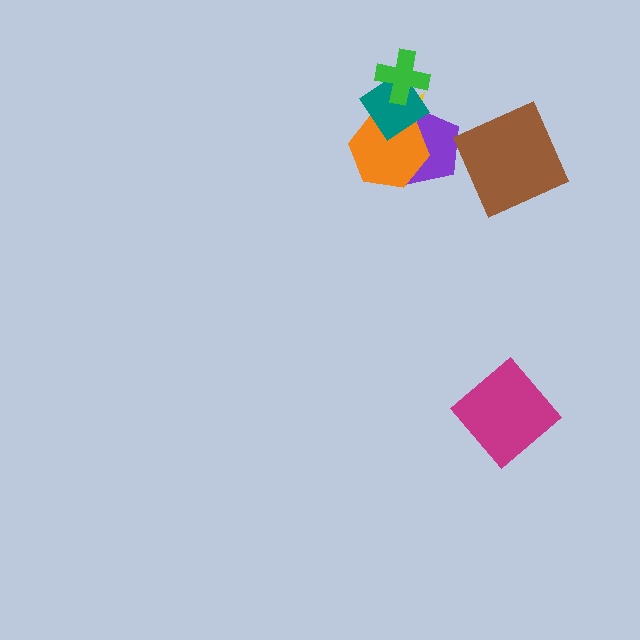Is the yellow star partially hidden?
Yes, it is partially covered by another shape.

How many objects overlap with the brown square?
0 objects overlap with the brown square.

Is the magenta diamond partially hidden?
No, no other shape covers it.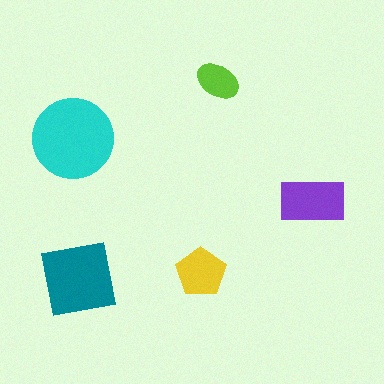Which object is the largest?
The cyan circle.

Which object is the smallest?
The lime ellipse.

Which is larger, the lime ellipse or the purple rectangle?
The purple rectangle.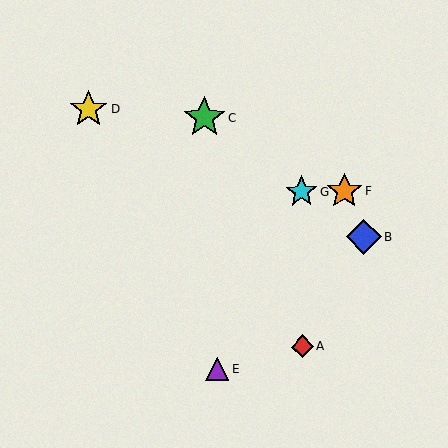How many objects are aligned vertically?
2 objects (A, G) are aligned vertically.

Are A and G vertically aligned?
Yes, both are at x≈302.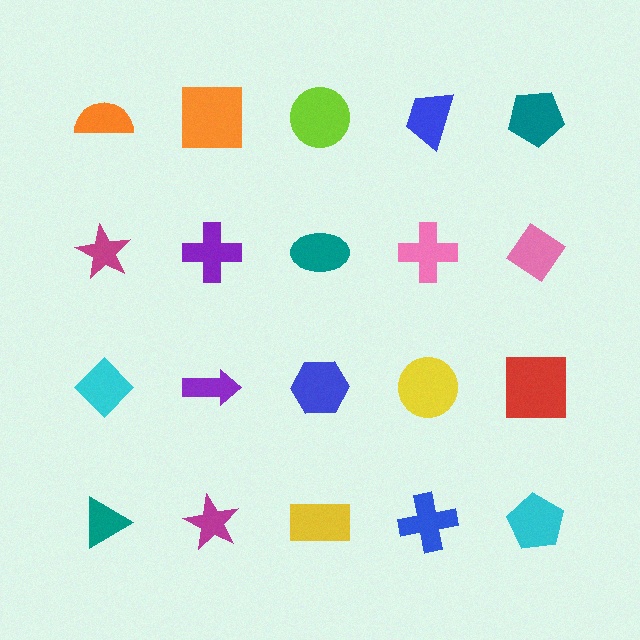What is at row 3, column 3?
A blue hexagon.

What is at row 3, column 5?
A red square.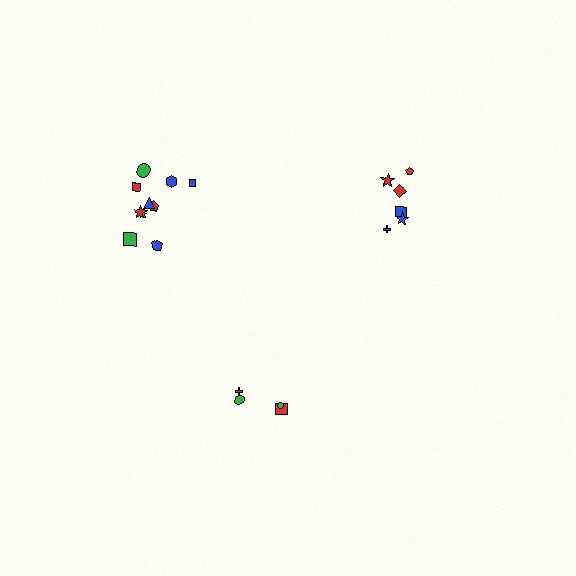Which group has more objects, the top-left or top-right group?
The top-left group.